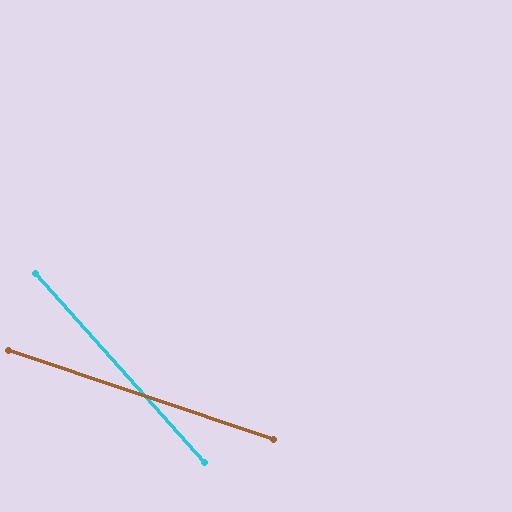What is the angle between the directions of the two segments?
Approximately 30 degrees.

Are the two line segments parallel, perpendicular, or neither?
Neither parallel nor perpendicular — they differ by about 30°.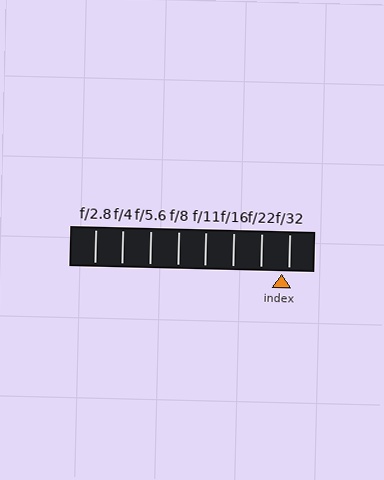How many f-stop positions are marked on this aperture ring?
There are 8 f-stop positions marked.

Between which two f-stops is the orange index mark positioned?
The index mark is between f/22 and f/32.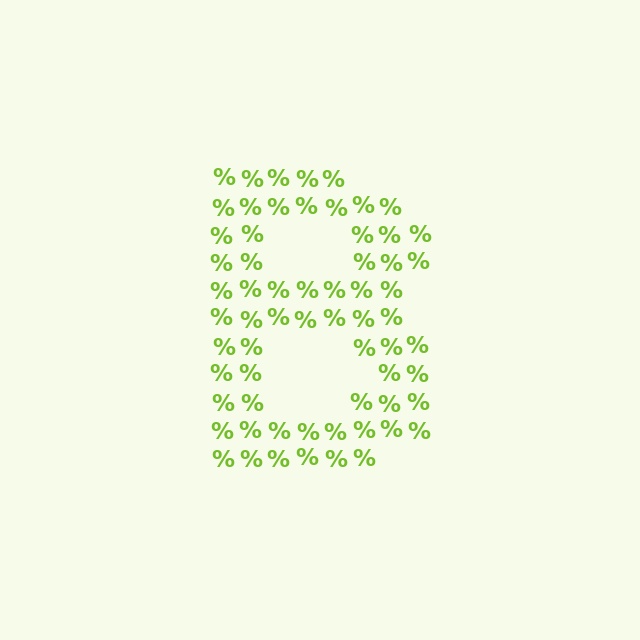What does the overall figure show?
The overall figure shows the letter B.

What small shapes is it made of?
It is made of small percent signs.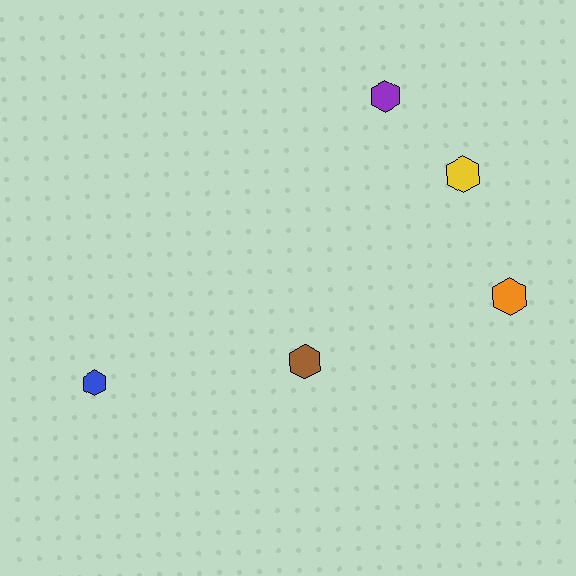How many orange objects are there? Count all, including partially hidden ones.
There is 1 orange object.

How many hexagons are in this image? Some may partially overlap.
There are 5 hexagons.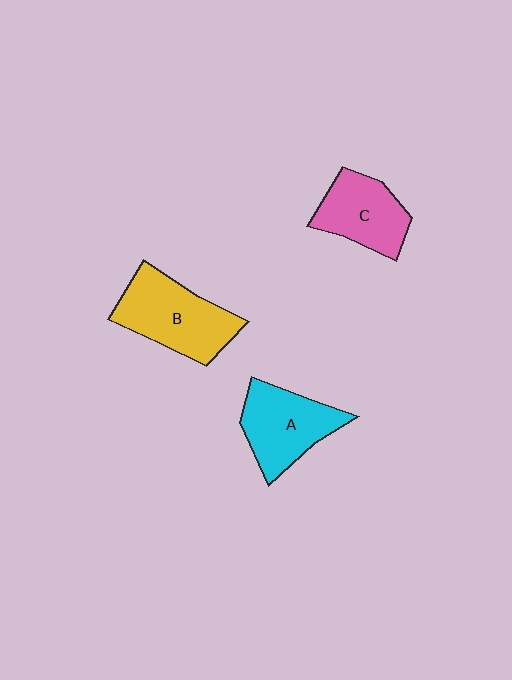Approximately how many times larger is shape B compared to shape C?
Approximately 1.3 times.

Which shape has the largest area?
Shape B (yellow).